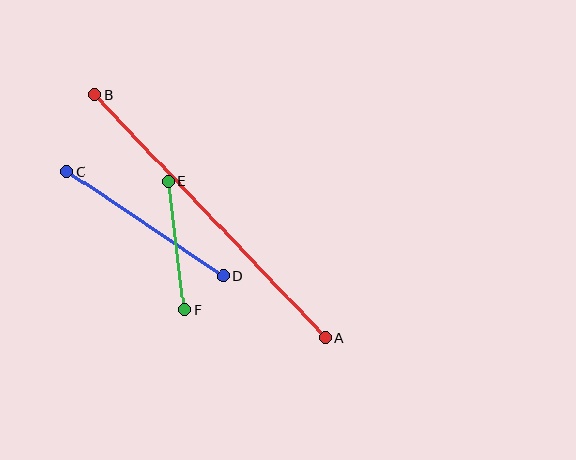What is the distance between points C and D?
The distance is approximately 189 pixels.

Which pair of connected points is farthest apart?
Points A and B are farthest apart.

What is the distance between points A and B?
The distance is approximately 335 pixels.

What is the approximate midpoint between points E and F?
The midpoint is at approximately (176, 245) pixels.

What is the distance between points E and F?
The distance is approximately 129 pixels.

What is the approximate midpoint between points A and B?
The midpoint is at approximately (210, 216) pixels.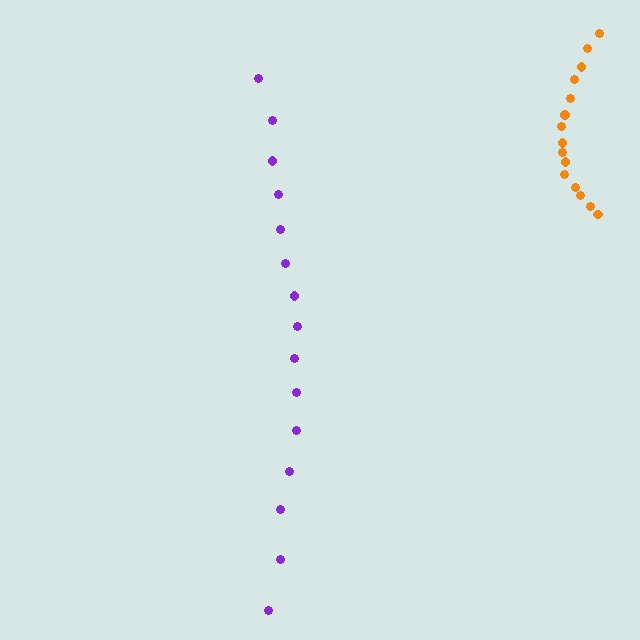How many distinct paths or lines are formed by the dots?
There are 2 distinct paths.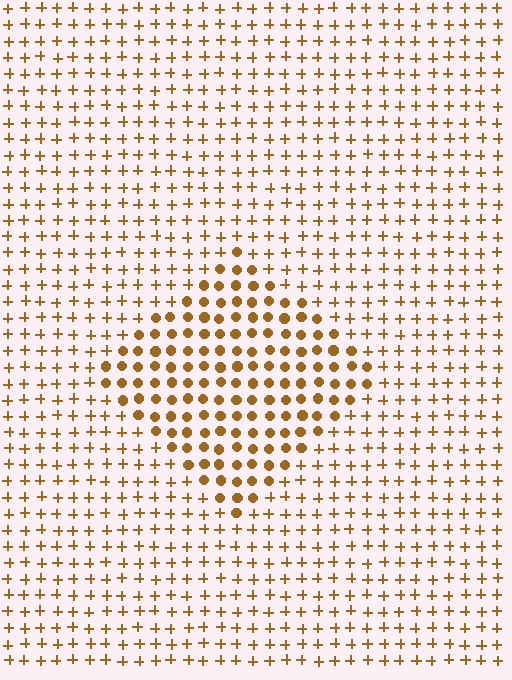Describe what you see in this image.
The image is filled with small brown elements arranged in a uniform grid. A diamond-shaped region contains circles, while the surrounding area contains plus signs. The boundary is defined purely by the change in element shape.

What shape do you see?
I see a diamond.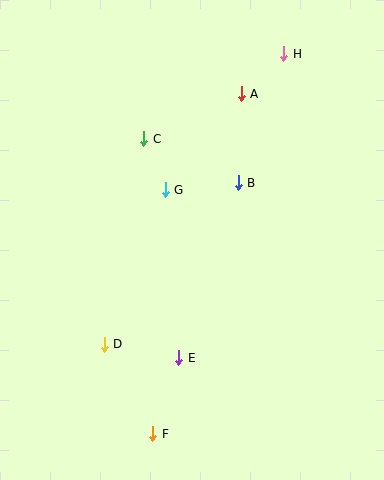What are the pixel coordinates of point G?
Point G is at (165, 190).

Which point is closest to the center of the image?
Point G at (165, 190) is closest to the center.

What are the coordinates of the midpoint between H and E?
The midpoint between H and E is at (231, 206).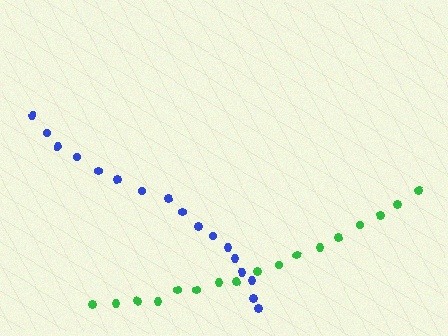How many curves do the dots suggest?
There are 2 distinct paths.